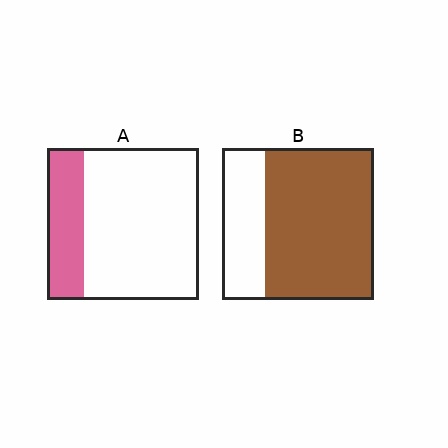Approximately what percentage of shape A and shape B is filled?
A is approximately 25% and B is approximately 70%.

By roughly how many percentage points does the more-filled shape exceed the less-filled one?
By roughly 45 percentage points (B over A).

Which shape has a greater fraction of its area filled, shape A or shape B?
Shape B.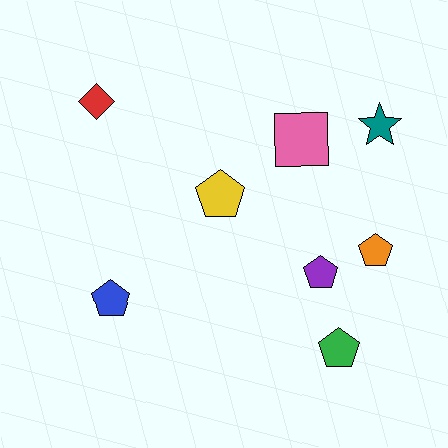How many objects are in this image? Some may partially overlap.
There are 8 objects.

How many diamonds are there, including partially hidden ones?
There is 1 diamond.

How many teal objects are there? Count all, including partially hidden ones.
There is 1 teal object.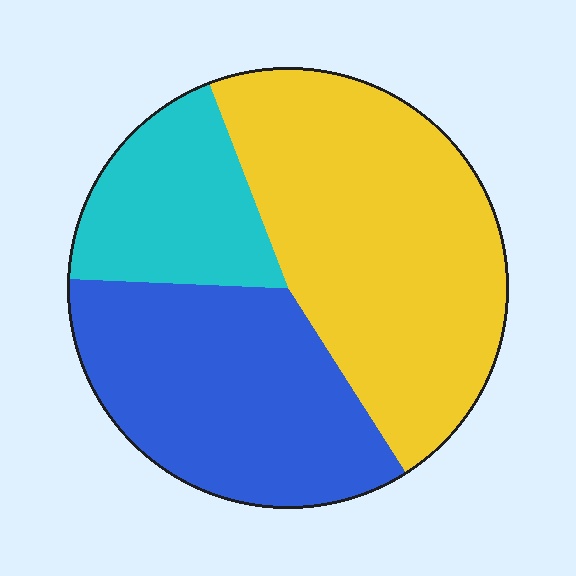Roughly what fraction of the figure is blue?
Blue covers about 35% of the figure.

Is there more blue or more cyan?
Blue.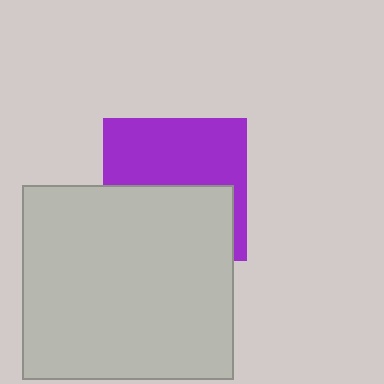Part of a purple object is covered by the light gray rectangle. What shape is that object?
It is a square.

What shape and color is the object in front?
The object in front is a light gray rectangle.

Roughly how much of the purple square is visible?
About half of it is visible (roughly 52%).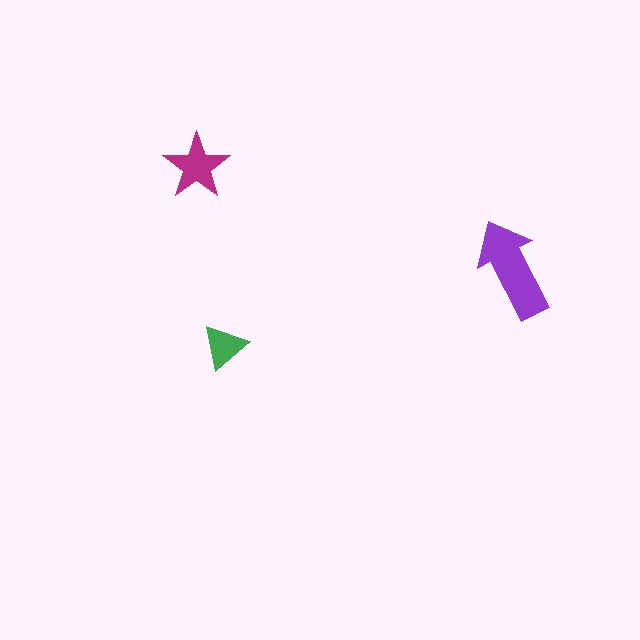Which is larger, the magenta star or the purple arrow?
The purple arrow.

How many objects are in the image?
There are 3 objects in the image.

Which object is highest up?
The magenta star is topmost.